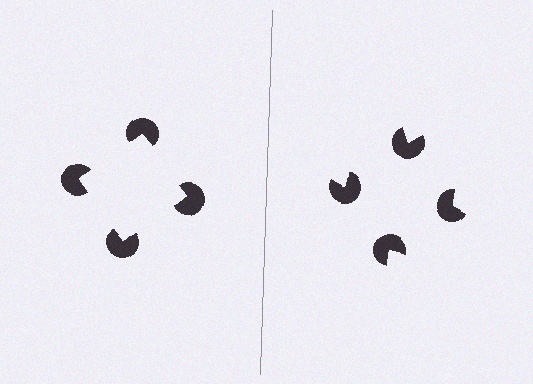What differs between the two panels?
The pac-man discs are positioned identically on both sides; only the wedge orientations differ. On the left they align to a square; on the right they are misaligned.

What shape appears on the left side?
An illusory square.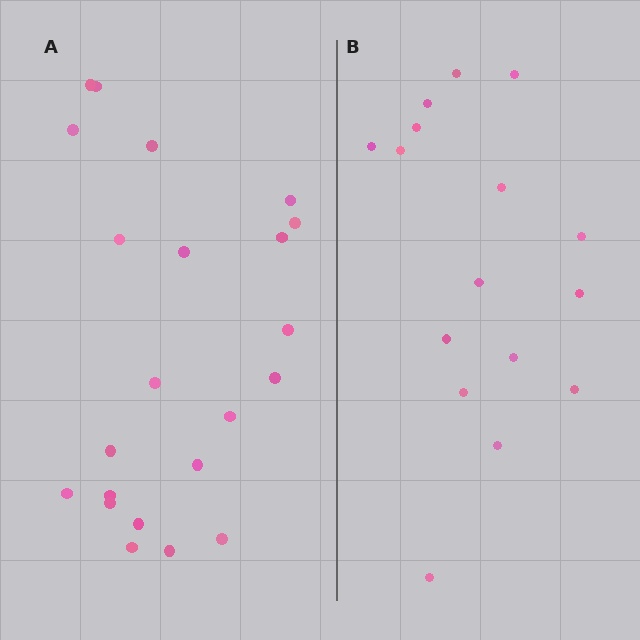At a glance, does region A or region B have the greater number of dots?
Region A (the left region) has more dots.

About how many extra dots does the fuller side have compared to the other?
Region A has about 6 more dots than region B.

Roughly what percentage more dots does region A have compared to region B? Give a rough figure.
About 40% more.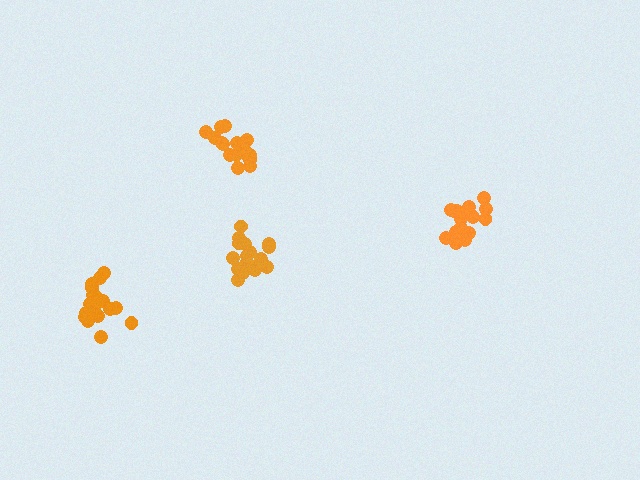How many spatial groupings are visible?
There are 4 spatial groupings.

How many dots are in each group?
Group 1: 17 dots, Group 2: 17 dots, Group 3: 16 dots, Group 4: 20 dots (70 total).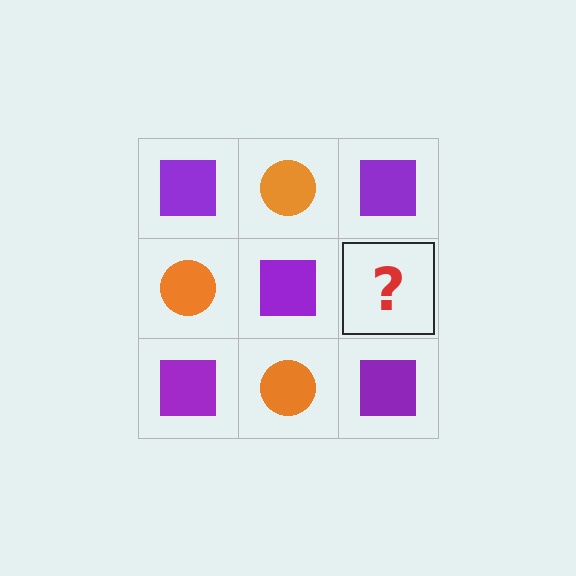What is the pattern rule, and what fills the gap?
The rule is that it alternates purple square and orange circle in a checkerboard pattern. The gap should be filled with an orange circle.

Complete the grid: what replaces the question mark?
The question mark should be replaced with an orange circle.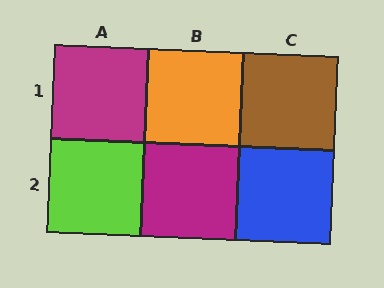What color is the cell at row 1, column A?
Magenta.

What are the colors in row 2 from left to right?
Lime, magenta, blue.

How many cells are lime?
1 cell is lime.